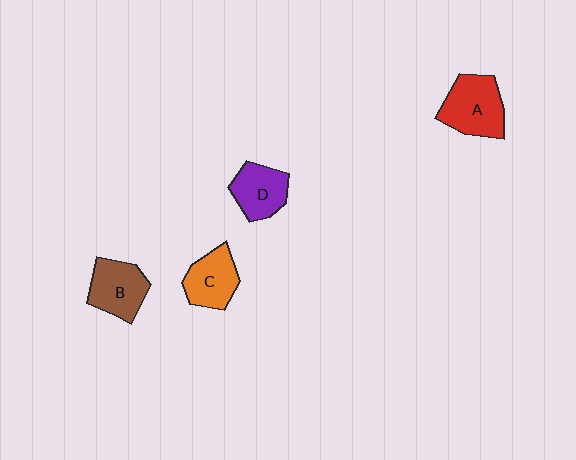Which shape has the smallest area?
Shape D (purple).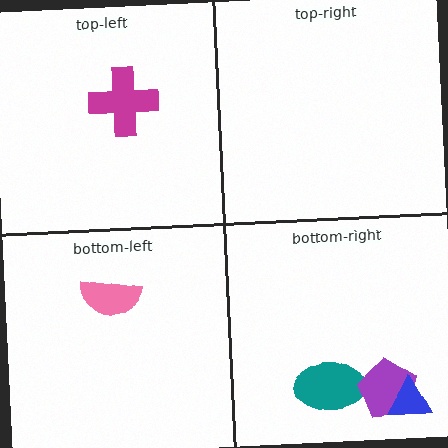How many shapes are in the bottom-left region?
1.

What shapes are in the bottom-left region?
The pink semicircle.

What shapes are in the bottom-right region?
The teal ellipse, the purple pentagon, the blue triangle.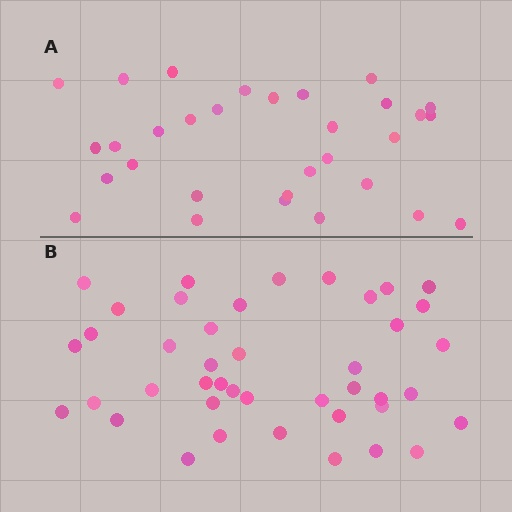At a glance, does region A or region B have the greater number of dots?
Region B (the bottom region) has more dots.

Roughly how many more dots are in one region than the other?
Region B has roughly 12 or so more dots than region A.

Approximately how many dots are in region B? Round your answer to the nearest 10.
About 40 dots. (The exact count is 42, which rounds to 40.)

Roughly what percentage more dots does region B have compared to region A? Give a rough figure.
About 35% more.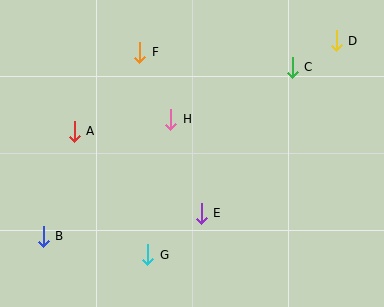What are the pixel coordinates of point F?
Point F is at (140, 52).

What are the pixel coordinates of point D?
Point D is at (336, 41).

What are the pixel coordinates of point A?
Point A is at (74, 131).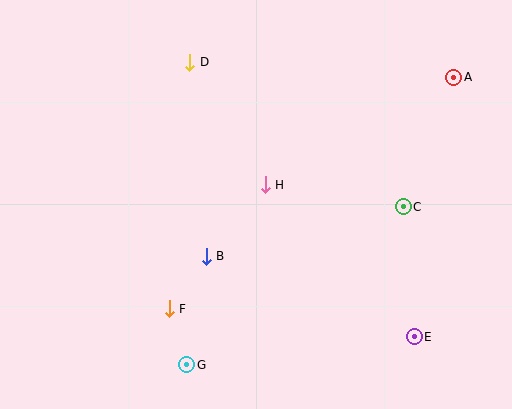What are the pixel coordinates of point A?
Point A is at (454, 77).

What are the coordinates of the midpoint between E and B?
The midpoint between E and B is at (310, 296).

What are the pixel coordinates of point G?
Point G is at (187, 365).